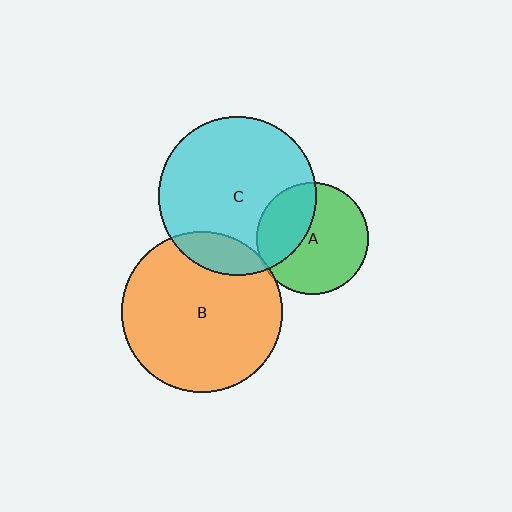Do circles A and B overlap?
Yes.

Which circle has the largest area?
Circle B (orange).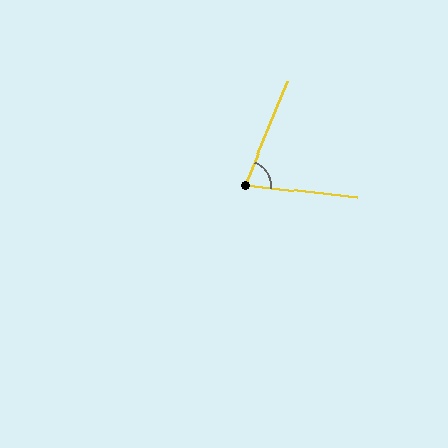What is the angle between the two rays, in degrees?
Approximately 74 degrees.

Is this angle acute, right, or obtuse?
It is acute.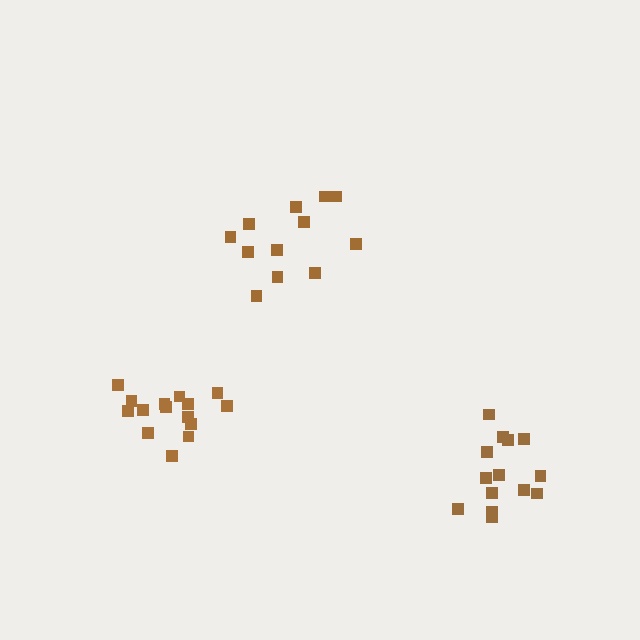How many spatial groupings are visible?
There are 3 spatial groupings.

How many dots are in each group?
Group 1: 14 dots, Group 2: 15 dots, Group 3: 12 dots (41 total).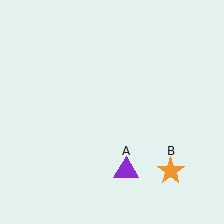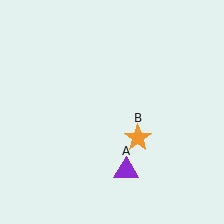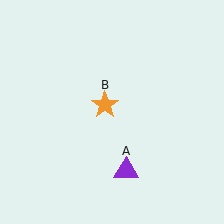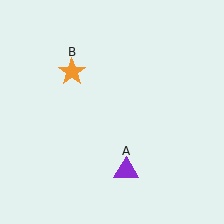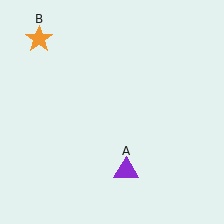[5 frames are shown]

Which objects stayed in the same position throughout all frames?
Purple triangle (object A) remained stationary.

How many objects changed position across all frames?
1 object changed position: orange star (object B).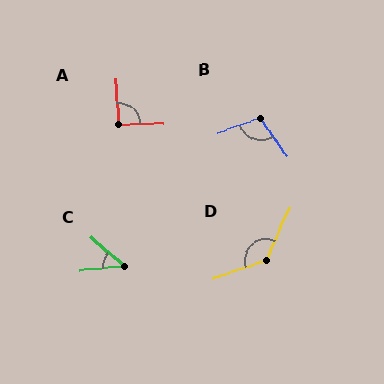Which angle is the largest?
D, at approximately 133 degrees.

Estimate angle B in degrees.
Approximately 106 degrees.